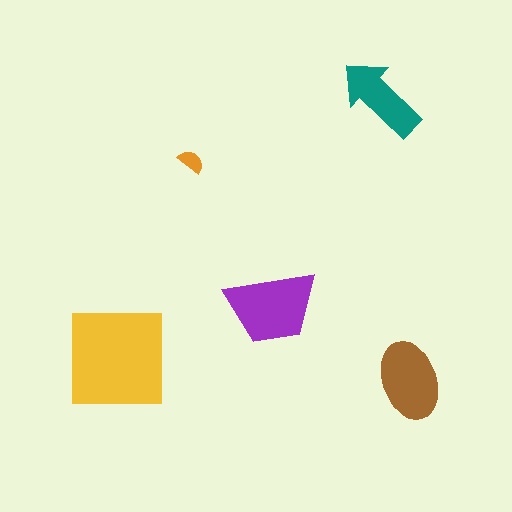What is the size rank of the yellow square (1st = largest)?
1st.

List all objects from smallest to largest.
The orange semicircle, the teal arrow, the brown ellipse, the purple trapezoid, the yellow square.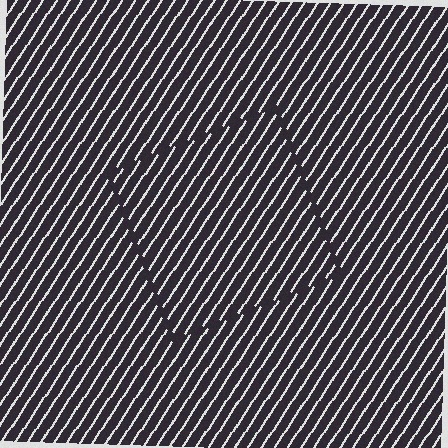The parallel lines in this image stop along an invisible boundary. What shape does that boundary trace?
An illusory square. The interior of the shape contains the same grating, shifted by half a period — the contour is defined by the phase discontinuity where line-ends from the inner and outer gratings abut.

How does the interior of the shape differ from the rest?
The interior of the shape contains the same grating, shifted by half a period — the contour is defined by the phase discontinuity where line-ends from the inner and outer gratings abut.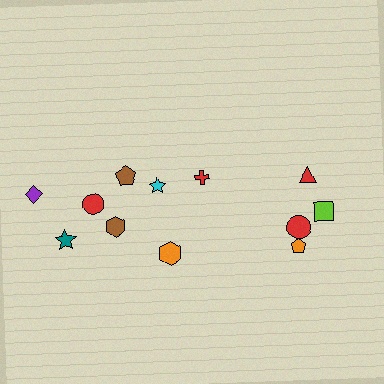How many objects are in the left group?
There are 7 objects.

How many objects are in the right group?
There are 5 objects.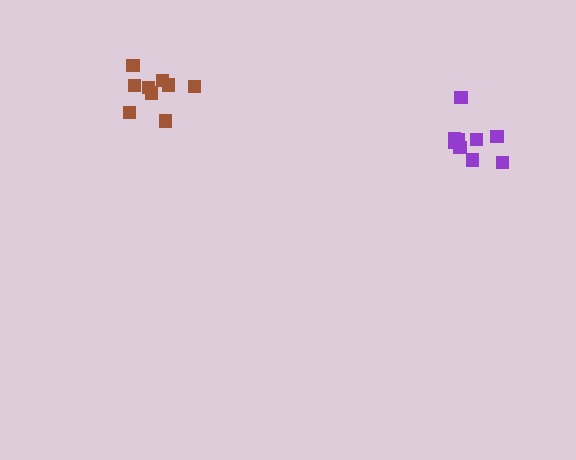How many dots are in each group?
Group 1: 9 dots, Group 2: 9 dots (18 total).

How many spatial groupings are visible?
There are 2 spatial groupings.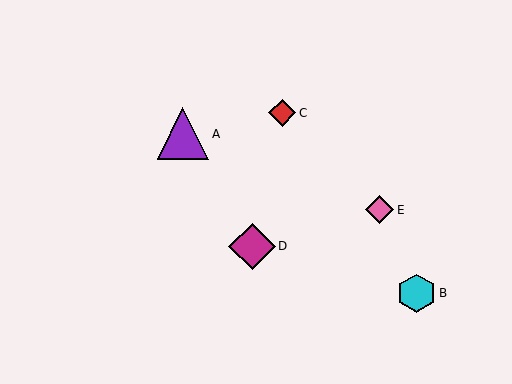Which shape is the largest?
The purple triangle (labeled A) is the largest.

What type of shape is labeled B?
Shape B is a cyan hexagon.